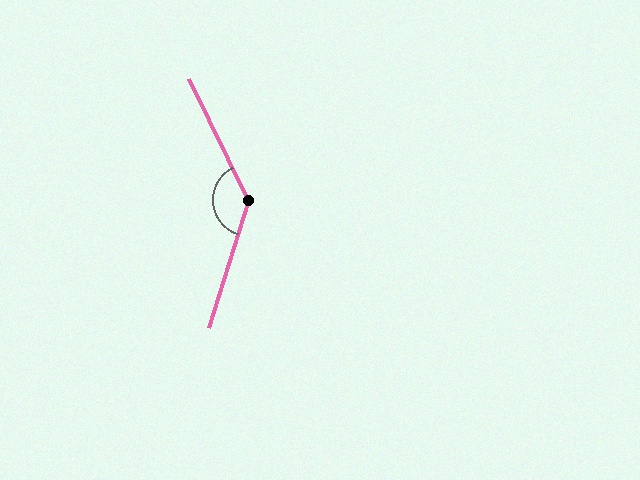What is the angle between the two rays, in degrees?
Approximately 136 degrees.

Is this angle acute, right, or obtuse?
It is obtuse.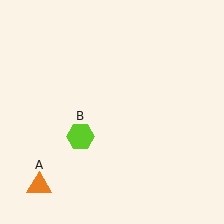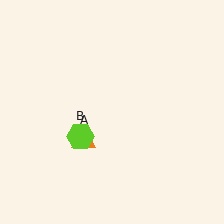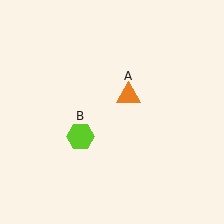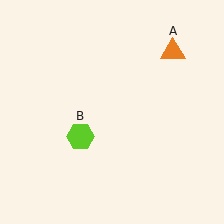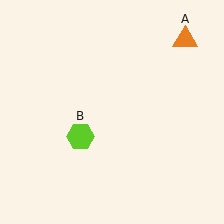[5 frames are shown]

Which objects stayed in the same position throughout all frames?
Lime hexagon (object B) remained stationary.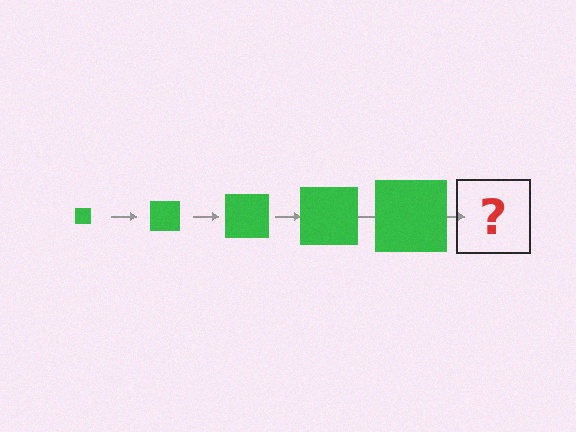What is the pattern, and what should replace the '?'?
The pattern is that the square gets progressively larger each step. The '?' should be a green square, larger than the previous one.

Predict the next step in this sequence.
The next step is a green square, larger than the previous one.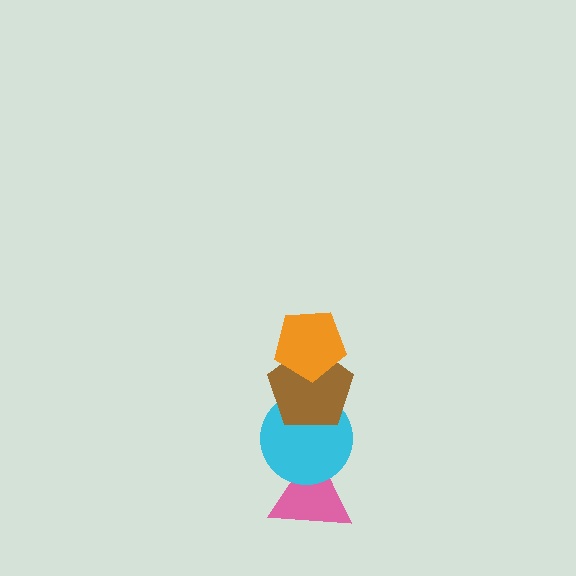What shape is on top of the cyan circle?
The brown pentagon is on top of the cyan circle.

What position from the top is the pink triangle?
The pink triangle is 4th from the top.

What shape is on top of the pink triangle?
The cyan circle is on top of the pink triangle.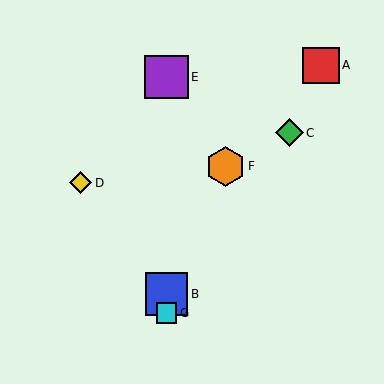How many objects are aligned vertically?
3 objects (B, E, G) are aligned vertically.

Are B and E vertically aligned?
Yes, both are at x≈167.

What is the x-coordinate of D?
Object D is at x≈81.